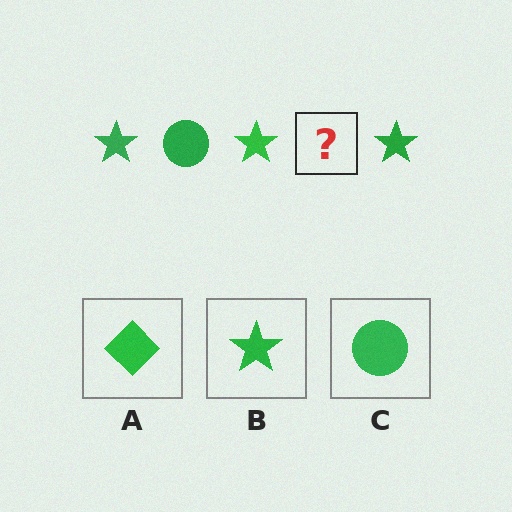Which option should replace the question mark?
Option C.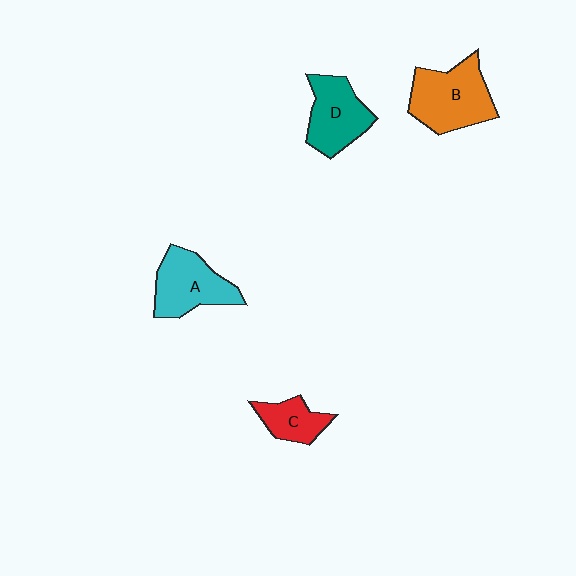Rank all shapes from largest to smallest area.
From largest to smallest: B (orange), A (cyan), D (teal), C (red).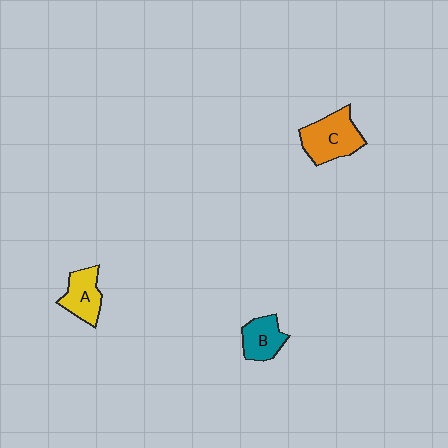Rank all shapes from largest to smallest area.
From largest to smallest: C (orange), A (yellow), B (teal).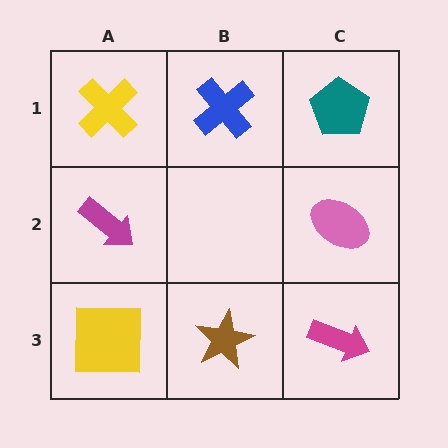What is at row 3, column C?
A magenta arrow.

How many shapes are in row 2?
2 shapes.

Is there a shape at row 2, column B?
No, that cell is empty.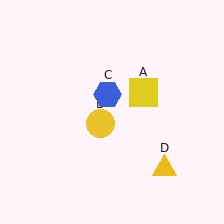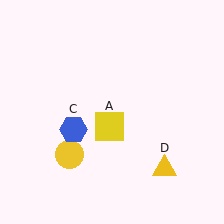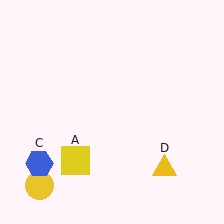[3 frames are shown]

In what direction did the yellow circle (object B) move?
The yellow circle (object B) moved down and to the left.